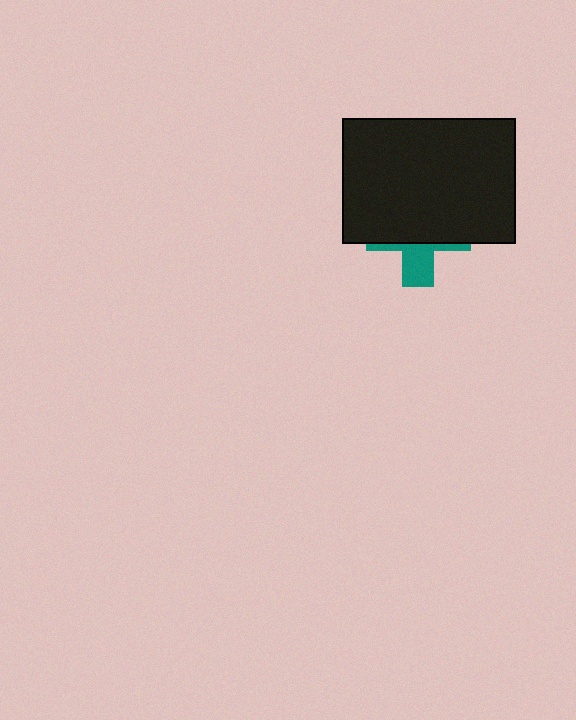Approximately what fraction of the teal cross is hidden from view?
Roughly 65% of the teal cross is hidden behind the black rectangle.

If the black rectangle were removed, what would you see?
You would see the complete teal cross.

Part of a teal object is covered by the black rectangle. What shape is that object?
It is a cross.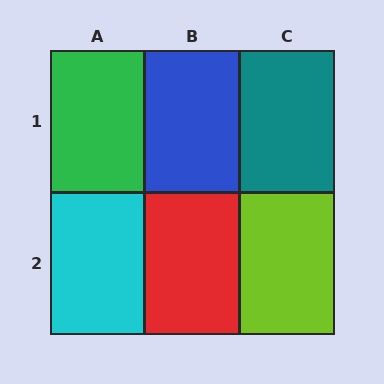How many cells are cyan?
1 cell is cyan.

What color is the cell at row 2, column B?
Red.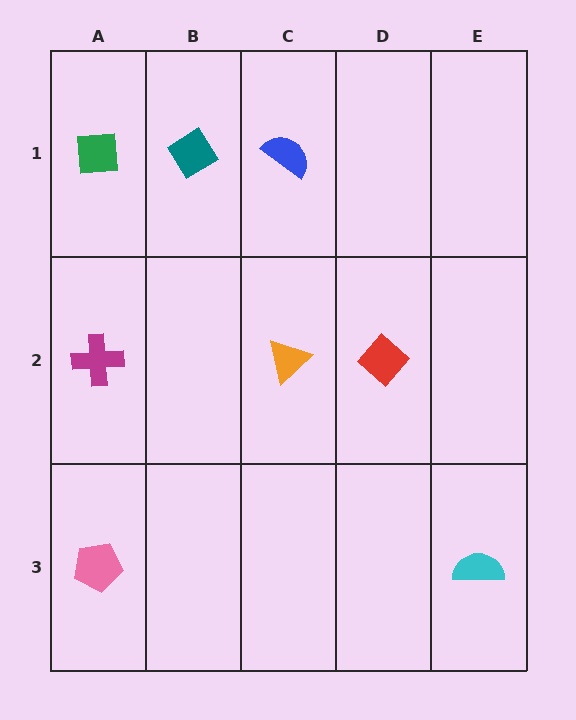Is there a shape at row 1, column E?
No, that cell is empty.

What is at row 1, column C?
A blue semicircle.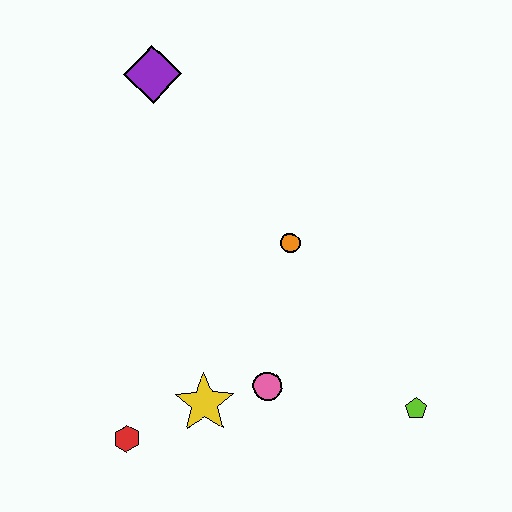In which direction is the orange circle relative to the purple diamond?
The orange circle is below the purple diamond.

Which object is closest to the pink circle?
The yellow star is closest to the pink circle.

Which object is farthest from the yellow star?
The purple diamond is farthest from the yellow star.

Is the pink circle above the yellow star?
Yes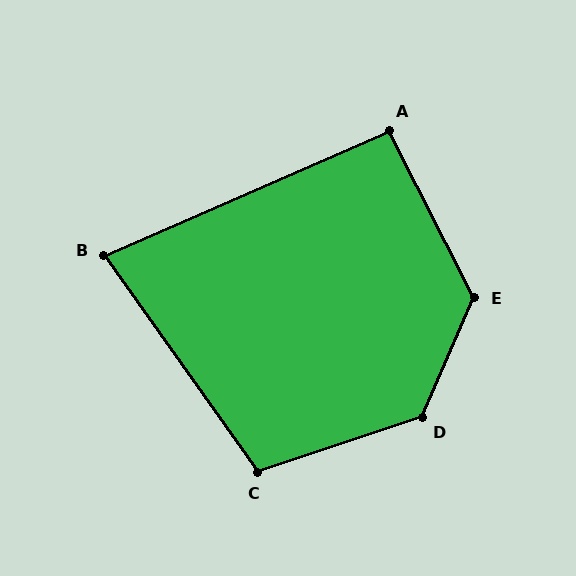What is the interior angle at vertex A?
Approximately 94 degrees (approximately right).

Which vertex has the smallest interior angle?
B, at approximately 78 degrees.